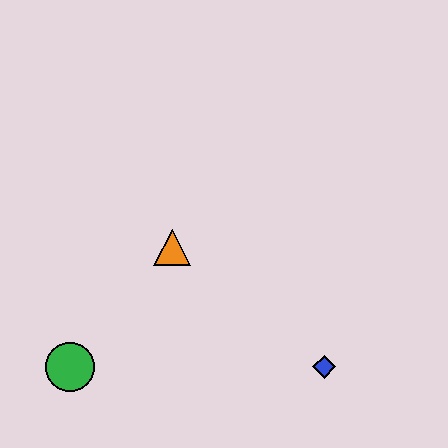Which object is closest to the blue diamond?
The orange triangle is closest to the blue diamond.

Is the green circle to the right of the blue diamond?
No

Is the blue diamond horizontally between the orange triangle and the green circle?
No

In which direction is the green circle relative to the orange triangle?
The green circle is below the orange triangle.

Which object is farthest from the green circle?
The blue diamond is farthest from the green circle.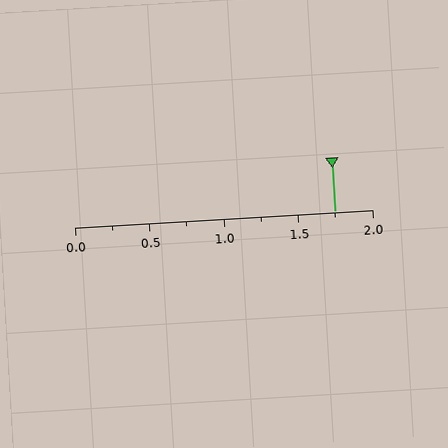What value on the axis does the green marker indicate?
The marker indicates approximately 1.75.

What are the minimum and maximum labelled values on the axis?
The axis runs from 0.0 to 2.0.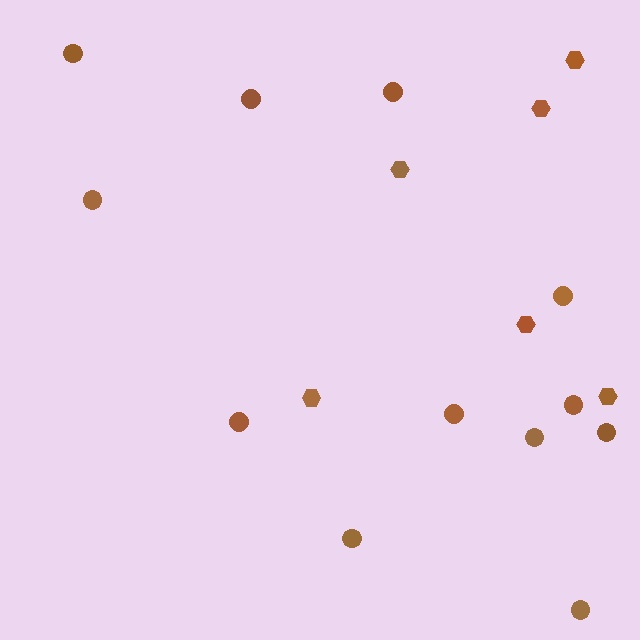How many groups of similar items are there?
There are 2 groups: one group of circles (12) and one group of hexagons (6).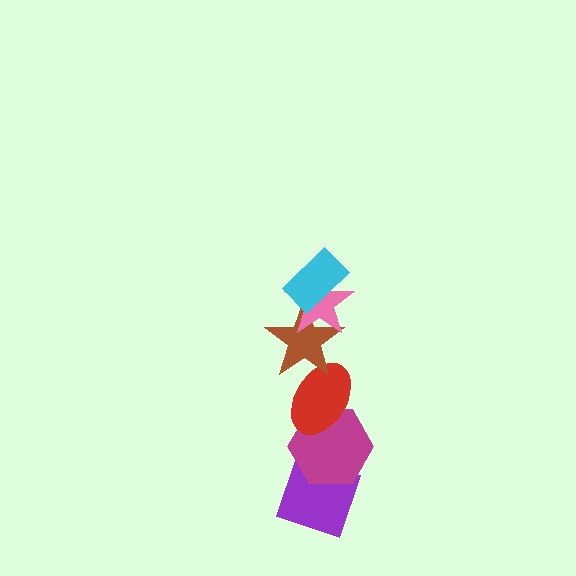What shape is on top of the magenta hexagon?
The red ellipse is on top of the magenta hexagon.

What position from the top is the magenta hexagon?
The magenta hexagon is 5th from the top.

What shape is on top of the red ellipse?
The brown star is on top of the red ellipse.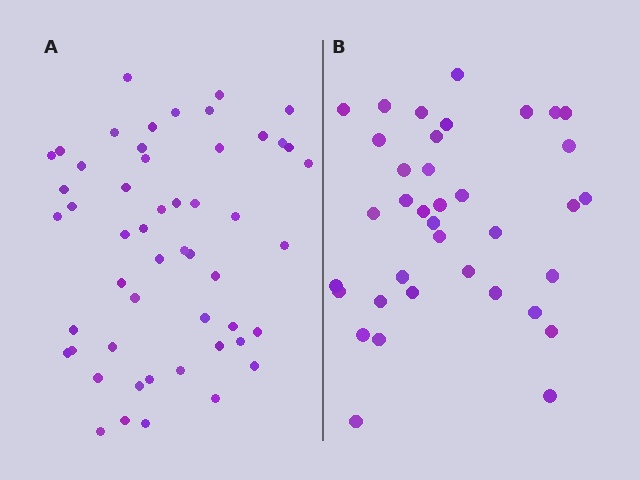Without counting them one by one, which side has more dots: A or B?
Region A (the left region) has more dots.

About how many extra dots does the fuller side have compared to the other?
Region A has approximately 15 more dots than region B.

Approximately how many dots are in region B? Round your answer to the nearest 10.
About 40 dots. (The exact count is 37, which rounds to 40.)